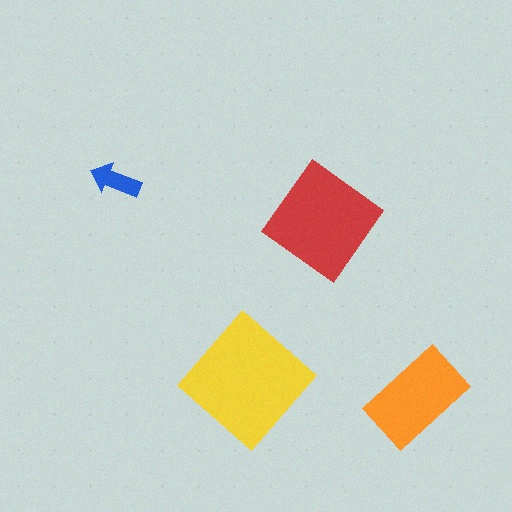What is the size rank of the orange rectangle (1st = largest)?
3rd.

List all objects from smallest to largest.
The blue arrow, the orange rectangle, the red diamond, the yellow diamond.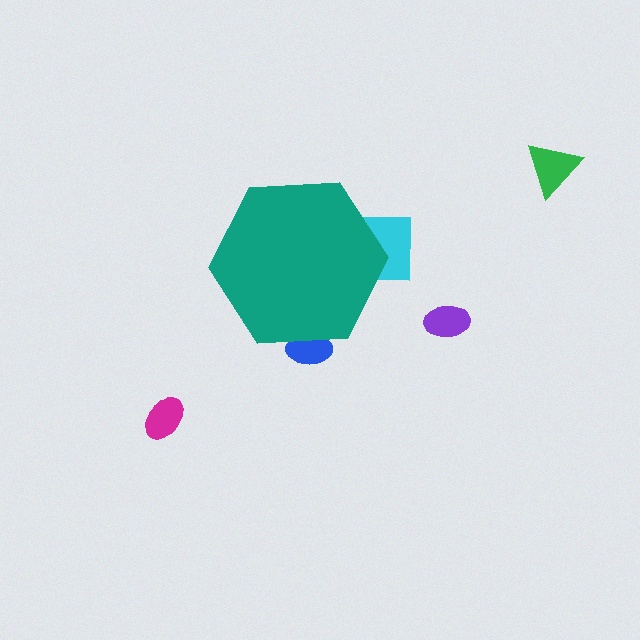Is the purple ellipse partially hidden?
No, the purple ellipse is fully visible.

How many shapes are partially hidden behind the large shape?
2 shapes are partially hidden.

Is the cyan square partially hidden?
Yes, the cyan square is partially hidden behind the teal hexagon.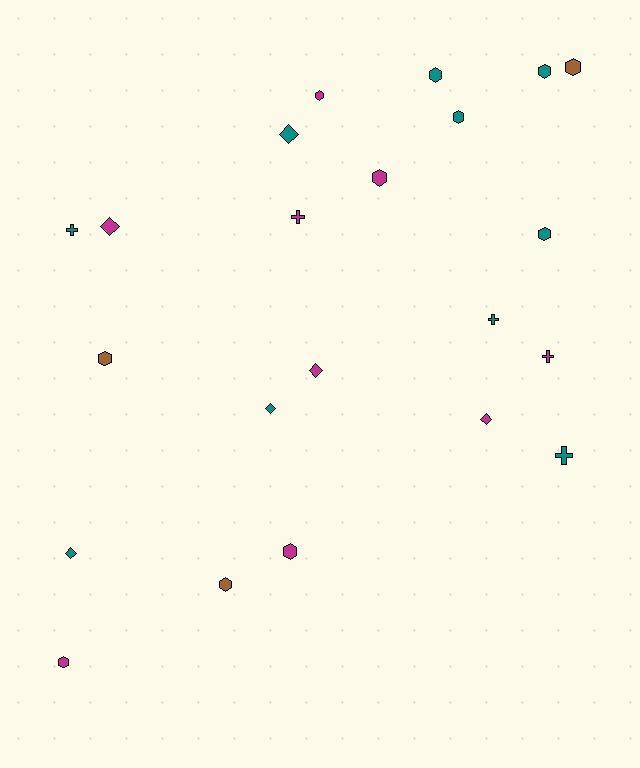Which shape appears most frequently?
Hexagon, with 11 objects.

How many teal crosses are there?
There are 3 teal crosses.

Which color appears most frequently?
Teal, with 10 objects.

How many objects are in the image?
There are 22 objects.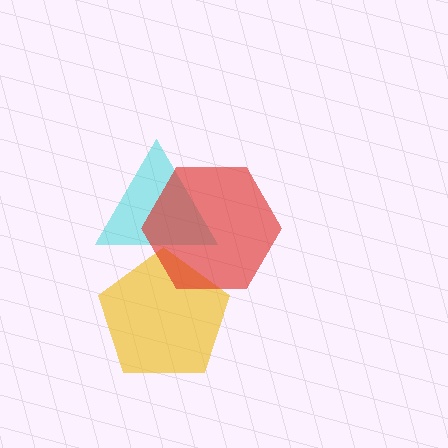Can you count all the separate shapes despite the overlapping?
Yes, there are 3 separate shapes.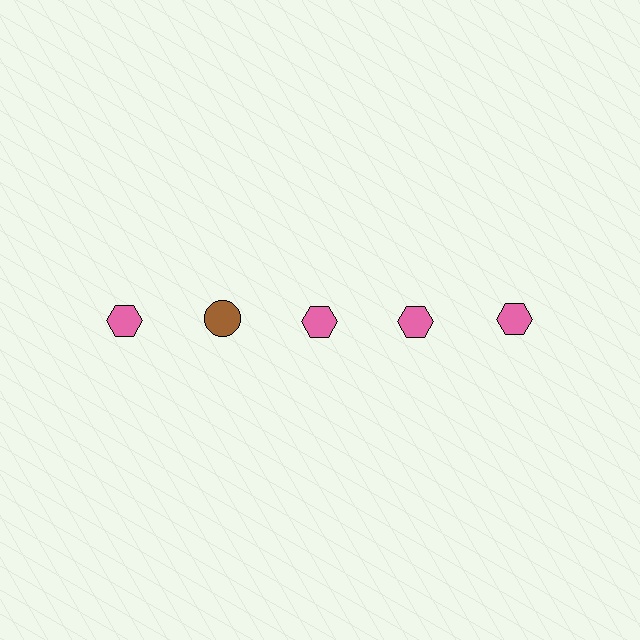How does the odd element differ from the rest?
It differs in both color (brown instead of pink) and shape (circle instead of hexagon).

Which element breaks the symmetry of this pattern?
The brown circle in the top row, second from left column breaks the symmetry. All other shapes are pink hexagons.